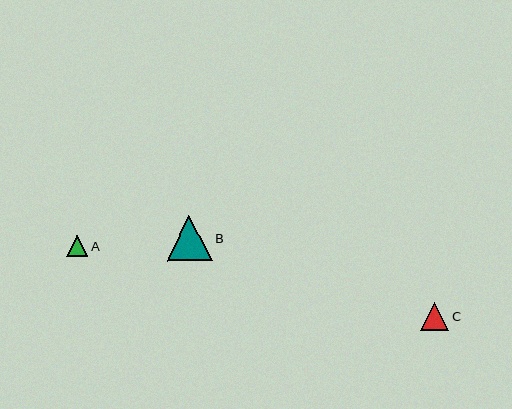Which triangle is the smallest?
Triangle A is the smallest with a size of approximately 21 pixels.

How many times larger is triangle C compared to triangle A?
Triangle C is approximately 1.3 times the size of triangle A.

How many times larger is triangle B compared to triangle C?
Triangle B is approximately 1.6 times the size of triangle C.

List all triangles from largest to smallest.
From largest to smallest: B, C, A.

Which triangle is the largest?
Triangle B is the largest with a size of approximately 45 pixels.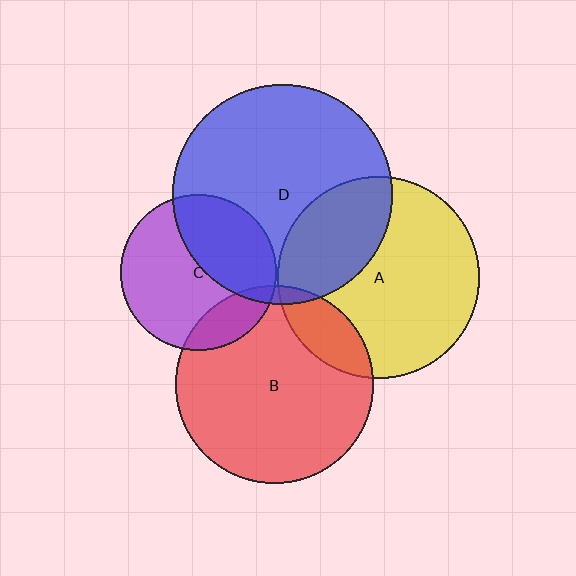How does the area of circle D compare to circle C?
Approximately 2.0 times.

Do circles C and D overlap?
Yes.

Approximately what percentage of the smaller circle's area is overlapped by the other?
Approximately 40%.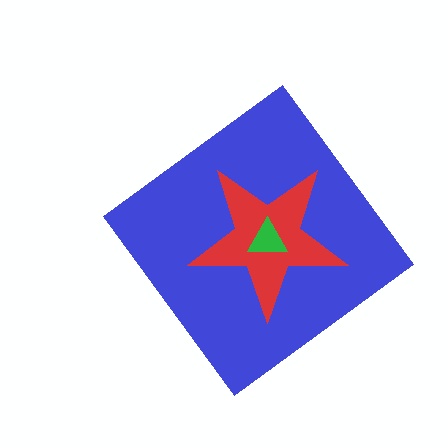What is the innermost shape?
The green triangle.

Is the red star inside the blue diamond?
Yes.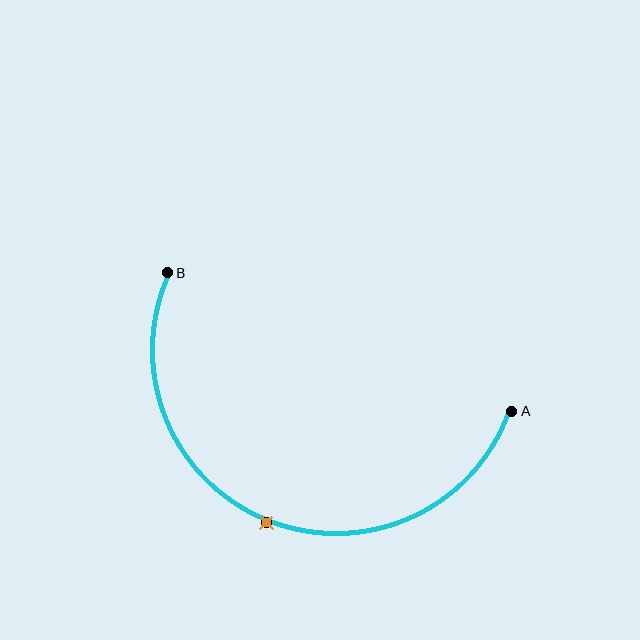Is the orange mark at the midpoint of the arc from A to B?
Yes. The orange mark lies on the arc at equal arc-length from both A and B — it is the arc midpoint.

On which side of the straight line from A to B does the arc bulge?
The arc bulges below the straight line connecting A and B.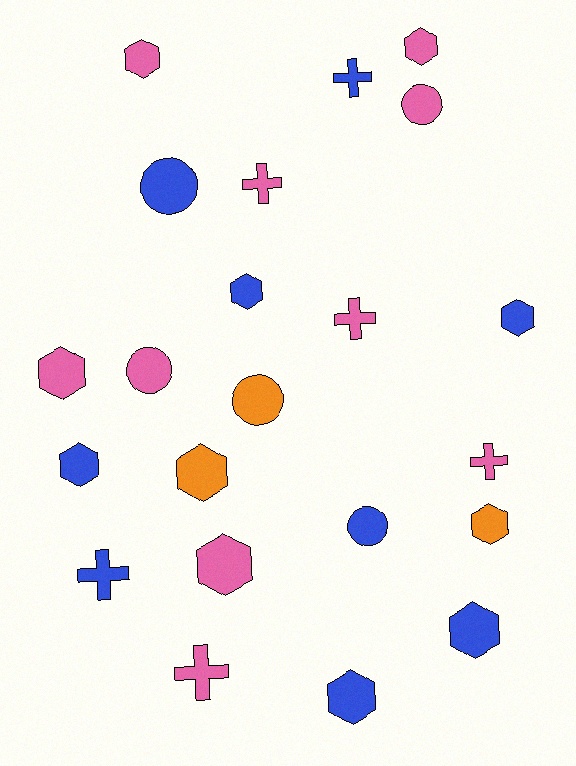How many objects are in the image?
There are 22 objects.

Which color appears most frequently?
Pink, with 10 objects.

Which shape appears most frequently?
Hexagon, with 11 objects.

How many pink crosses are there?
There are 4 pink crosses.